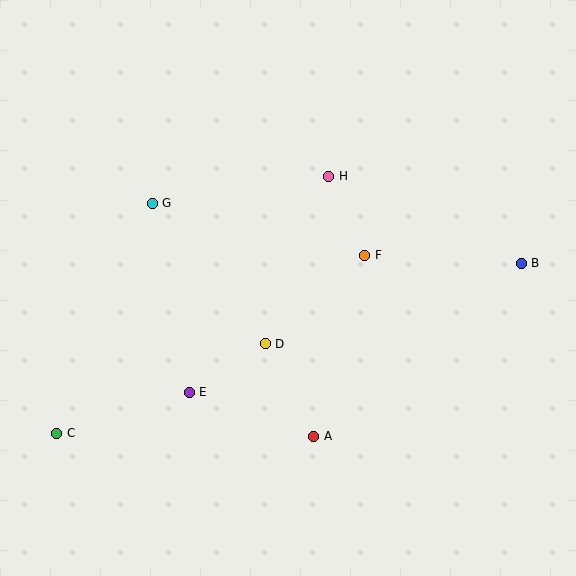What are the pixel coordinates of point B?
Point B is at (521, 263).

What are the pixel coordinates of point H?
Point H is at (329, 176).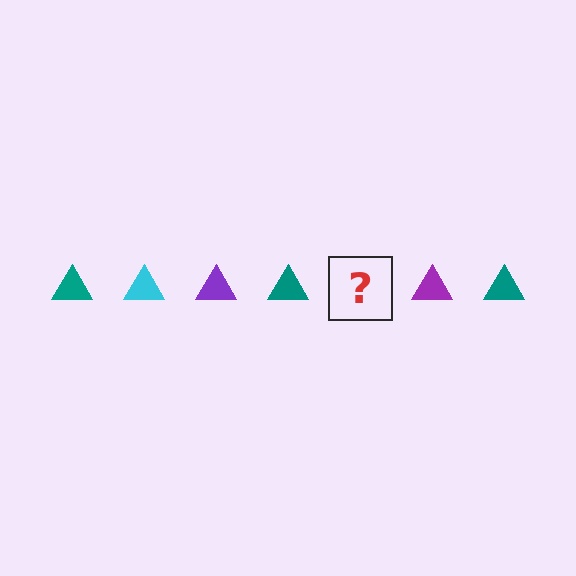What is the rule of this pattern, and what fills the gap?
The rule is that the pattern cycles through teal, cyan, purple triangles. The gap should be filled with a cyan triangle.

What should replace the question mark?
The question mark should be replaced with a cyan triangle.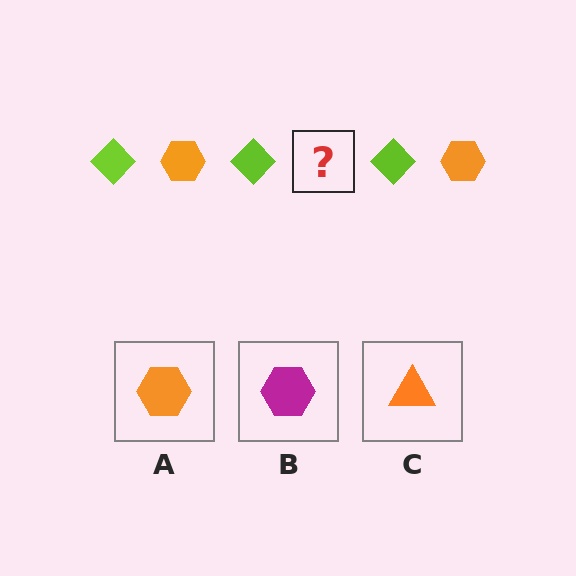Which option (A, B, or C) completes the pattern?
A.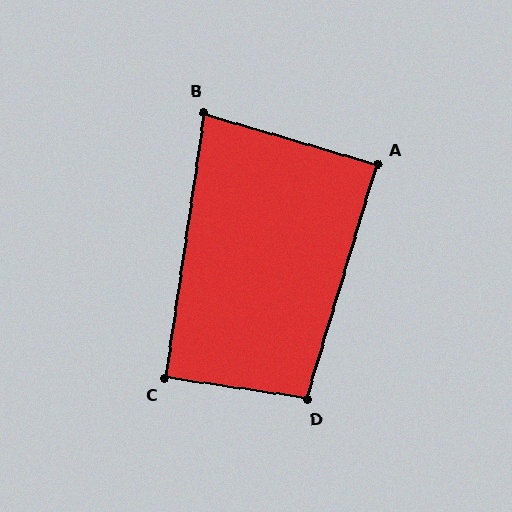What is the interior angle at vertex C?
Approximately 90 degrees (approximately right).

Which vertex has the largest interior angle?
D, at approximately 98 degrees.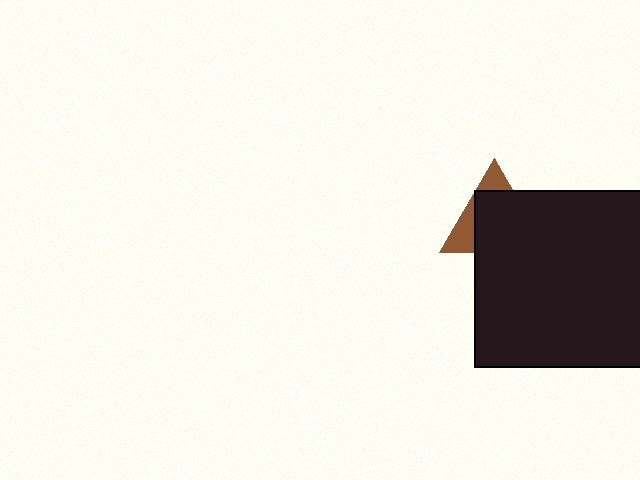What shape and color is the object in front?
The object in front is a black square.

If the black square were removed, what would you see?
You would see the complete brown triangle.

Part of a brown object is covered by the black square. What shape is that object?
It is a triangle.